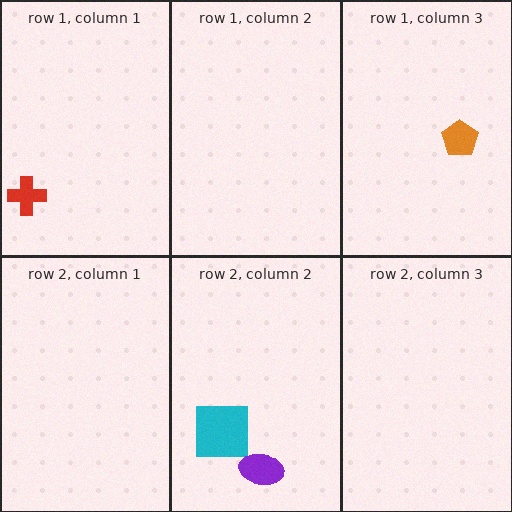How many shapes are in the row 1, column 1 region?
1.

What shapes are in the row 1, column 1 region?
The red cross.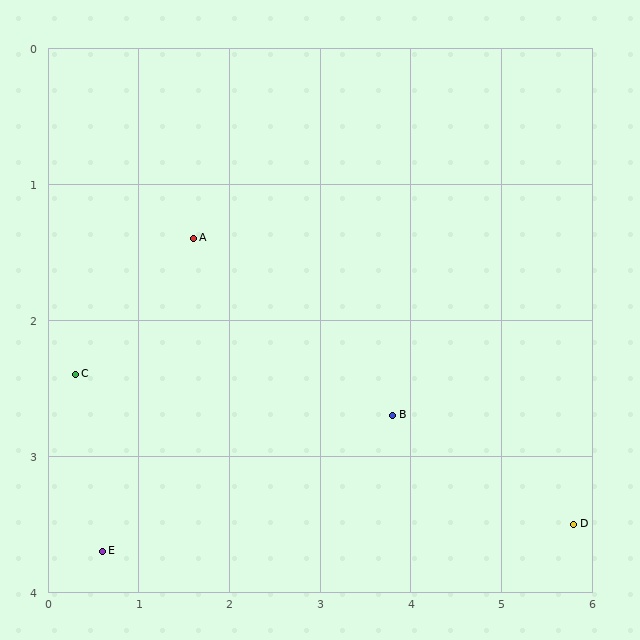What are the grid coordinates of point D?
Point D is at approximately (5.8, 3.5).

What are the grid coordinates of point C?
Point C is at approximately (0.3, 2.4).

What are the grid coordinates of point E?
Point E is at approximately (0.6, 3.7).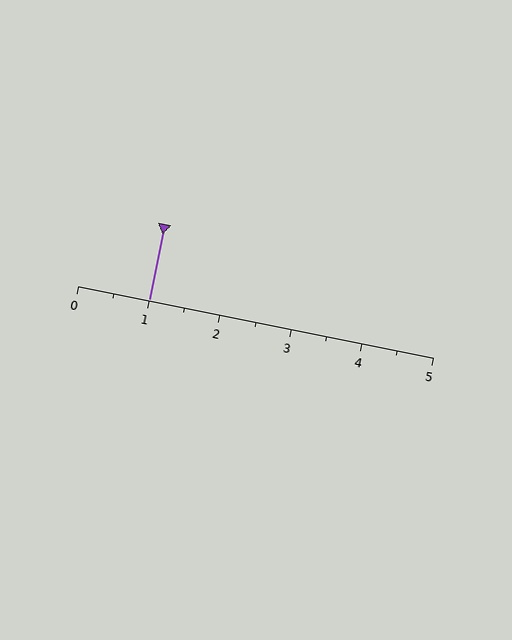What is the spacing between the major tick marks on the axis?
The major ticks are spaced 1 apart.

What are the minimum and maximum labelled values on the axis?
The axis runs from 0 to 5.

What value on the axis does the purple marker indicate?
The marker indicates approximately 1.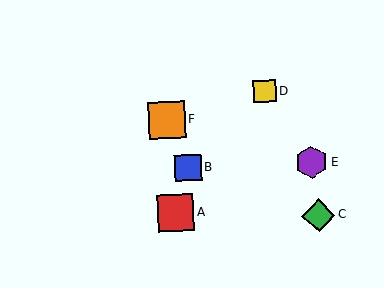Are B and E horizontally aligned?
Yes, both are at y≈168.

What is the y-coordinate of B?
Object B is at y≈168.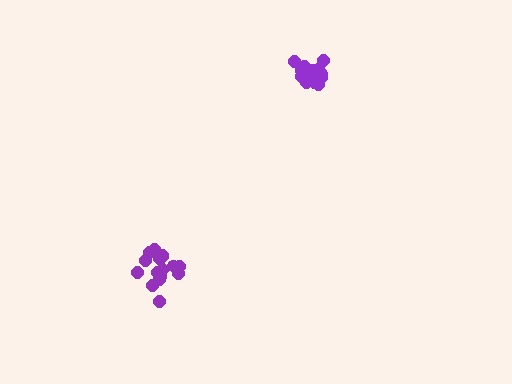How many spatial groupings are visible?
There are 2 spatial groupings.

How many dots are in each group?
Group 1: 17 dots, Group 2: 14 dots (31 total).